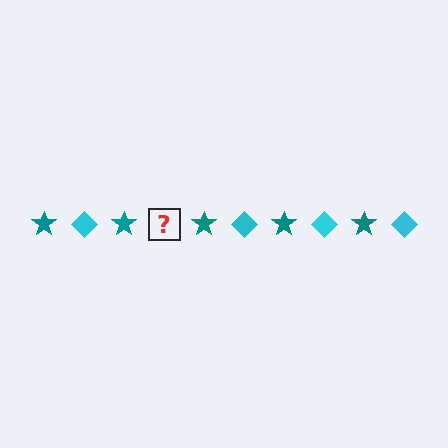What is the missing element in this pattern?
The missing element is a cyan diamond.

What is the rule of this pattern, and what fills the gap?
The rule is that the pattern alternates between teal star and cyan diamond. The gap should be filled with a cyan diamond.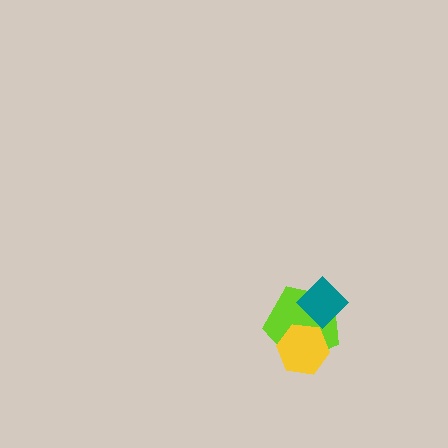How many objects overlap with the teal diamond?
1 object overlaps with the teal diamond.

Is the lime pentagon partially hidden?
Yes, it is partially covered by another shape.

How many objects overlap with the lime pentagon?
2 objects overlap with the lime pentagon.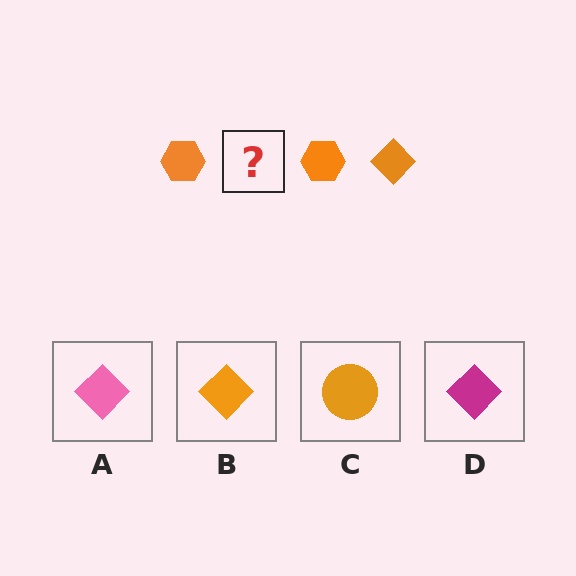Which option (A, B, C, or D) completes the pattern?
B.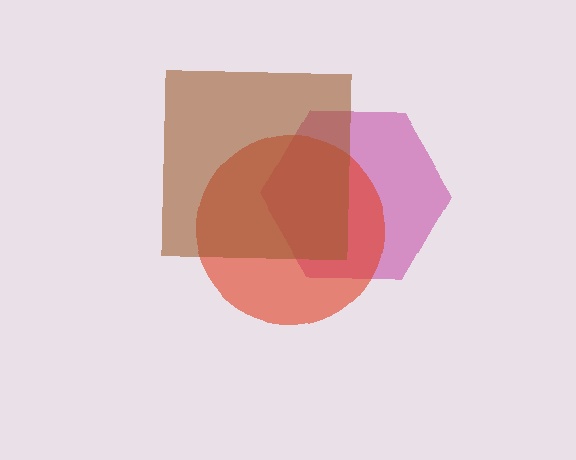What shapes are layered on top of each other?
The layered shapes are: a magenta hexagon, a red circle, a brown square.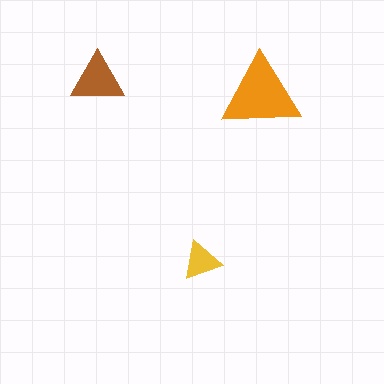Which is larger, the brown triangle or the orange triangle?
The orange one.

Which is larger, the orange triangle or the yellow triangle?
The orange one.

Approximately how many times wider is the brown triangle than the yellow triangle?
About 1.5 times wider.